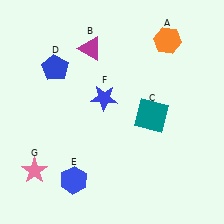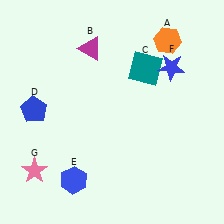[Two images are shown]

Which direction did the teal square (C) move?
The teal square (C) moved up.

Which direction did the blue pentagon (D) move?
The blue pentagon (D) moved down.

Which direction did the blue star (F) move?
The blue star (F) moved right.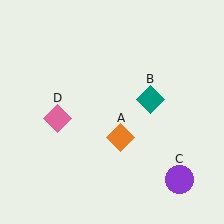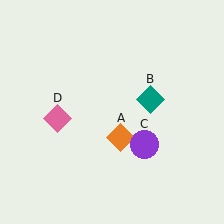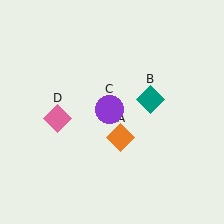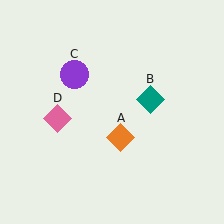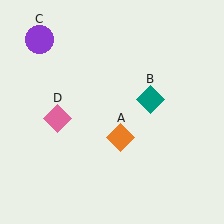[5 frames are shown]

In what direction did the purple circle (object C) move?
The purple circle (object C) moved up and to the left.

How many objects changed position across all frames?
1 object changed position: purple circle (object C).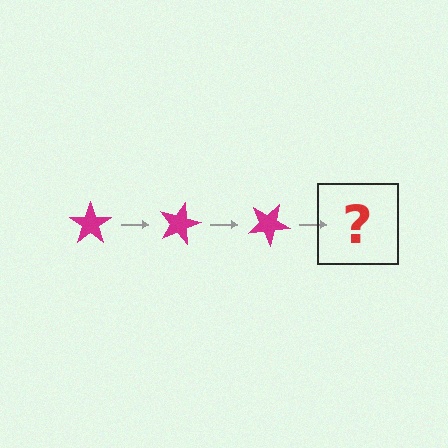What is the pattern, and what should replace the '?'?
The pattern is that the star rotates 15 degrees each step. The '?' should be a magenta star rotated 45 degrees.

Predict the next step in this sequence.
The next step is a magenta star rotated 45 degrees.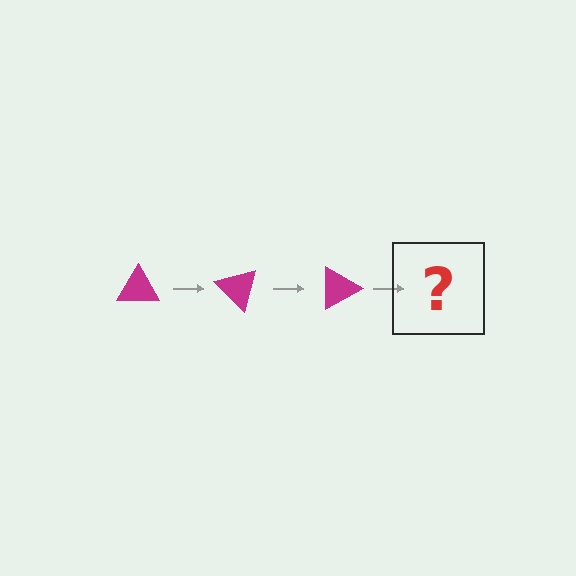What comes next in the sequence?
The next element should be a magenta triangle rotated 135 degrees.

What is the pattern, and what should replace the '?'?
The pattern is that the triangle rotates 45 degrees each step. The '?' should be a magenta triangle rotated 135 degrees.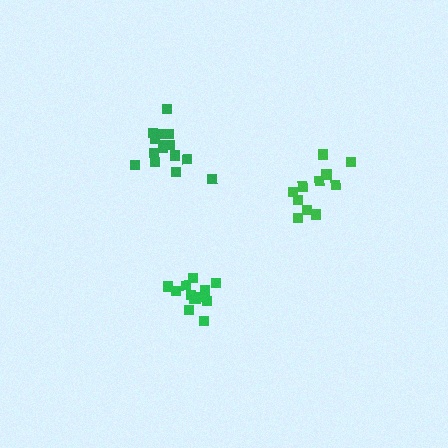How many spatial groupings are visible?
There are 3 spatial groupings.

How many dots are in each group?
Group 1: 15 dots, Group 2: 13 dots, Group 3: 11 dots (39 total).